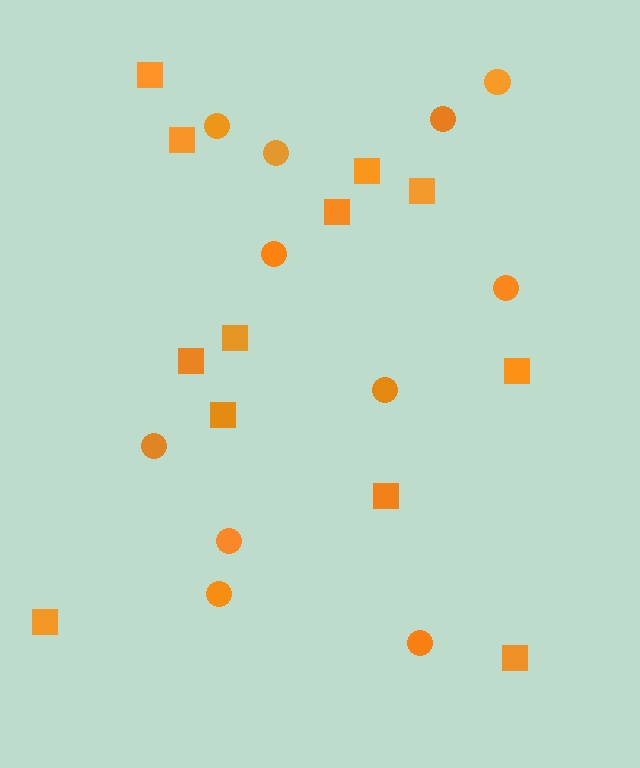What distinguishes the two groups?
There are 2 groups: one group of squares (12) and one group of circles (11).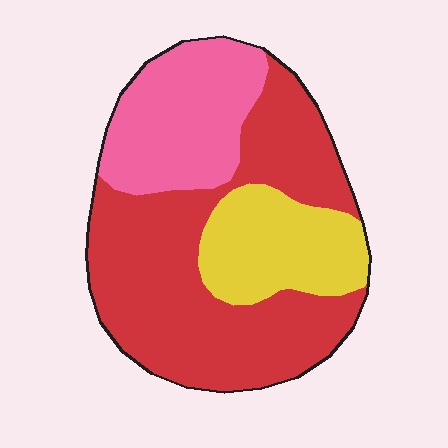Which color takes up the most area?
Red, at roughly 55%.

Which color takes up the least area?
Yellow, at roughly 20%.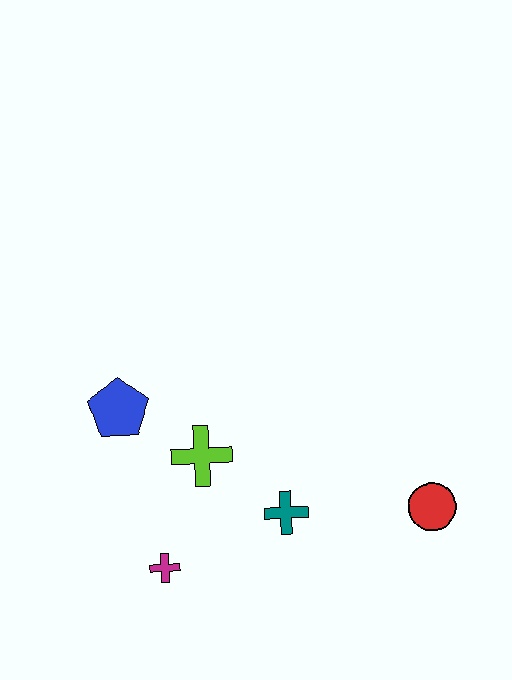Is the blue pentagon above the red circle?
Yes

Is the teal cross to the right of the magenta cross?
Yes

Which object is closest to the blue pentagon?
The lime cross is closest to the blue pentagon.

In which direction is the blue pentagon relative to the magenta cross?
The blue pentagon is above the magenta cross.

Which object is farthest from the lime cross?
The red circle is farthest from the lime cross.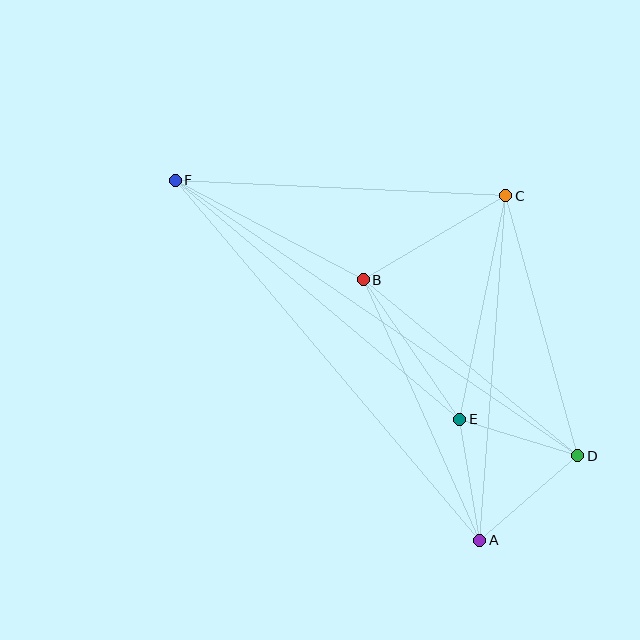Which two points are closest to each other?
Points A and E are closest to each other.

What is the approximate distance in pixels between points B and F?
The distance between B and F is approximately 212 pixels.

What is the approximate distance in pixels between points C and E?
The distance between C and E is approximately 229 pixels.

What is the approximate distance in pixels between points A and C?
The distance between A and C is approximately 346 pixels.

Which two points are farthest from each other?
Points D and F are farthest from each other.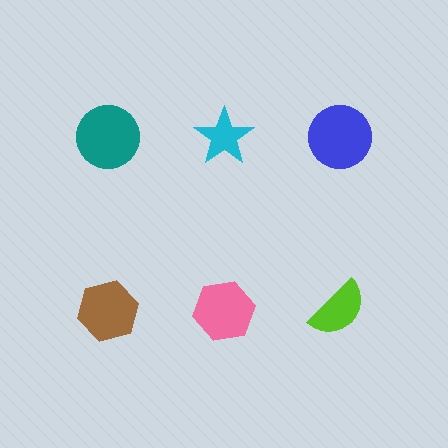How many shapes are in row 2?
3 shapes.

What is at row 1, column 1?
A teal circle.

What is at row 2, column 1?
A brown hexagon.